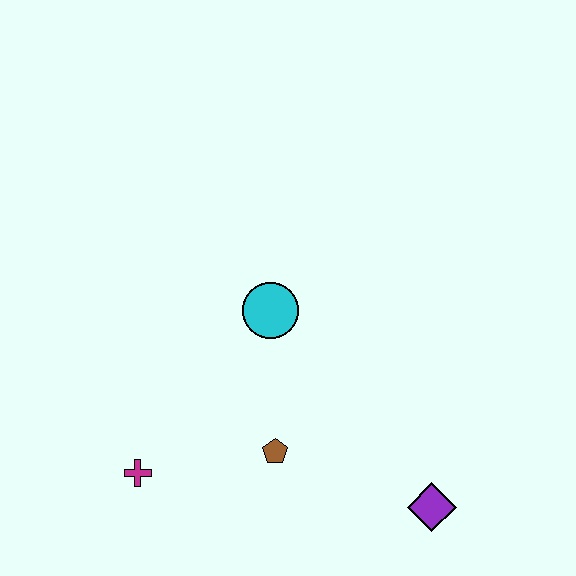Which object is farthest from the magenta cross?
The purple diamond is farthest from the magenta cross.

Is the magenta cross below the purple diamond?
No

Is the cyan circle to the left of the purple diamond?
Yes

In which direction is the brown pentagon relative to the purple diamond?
The brown pentagon is to the left of the purple diamond.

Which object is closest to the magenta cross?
The brown pentagon is closest to the magenta cross.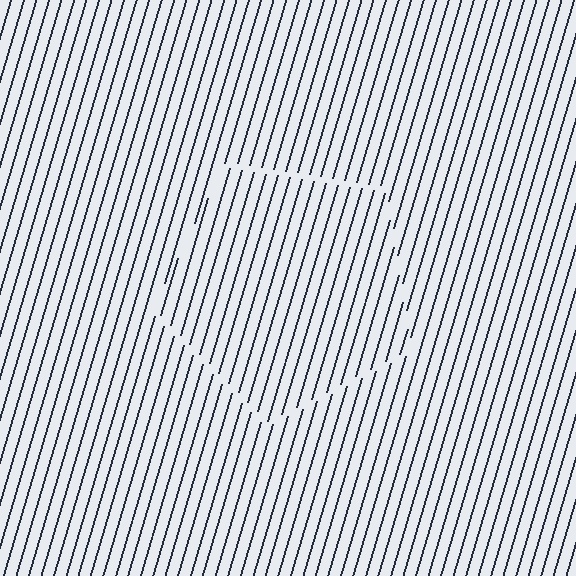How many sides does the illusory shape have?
5 sides — the line-ends trace a pentagon.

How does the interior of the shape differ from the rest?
The interior of the shape contains the same grating, shifted by half a period — the contour is defined by the phase discontinuity where line-ends from the inner and outer gratings abut.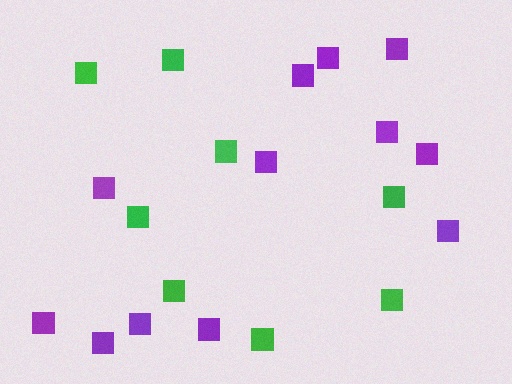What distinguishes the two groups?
There are 2 groups: one group of purple squares (12) and one group of green squares (8).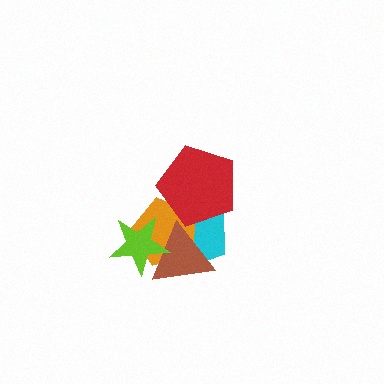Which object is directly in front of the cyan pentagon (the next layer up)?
The orange pentagon is directly in front of the cyan pentagon.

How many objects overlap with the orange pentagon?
4 objects overlap with the orange pentagon.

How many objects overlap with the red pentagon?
2 objects overlap with the red pentagon.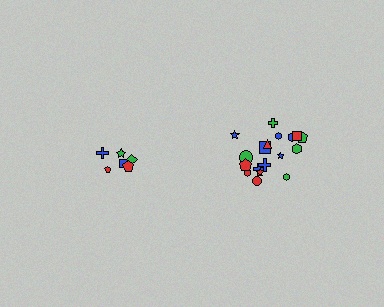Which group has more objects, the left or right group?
The right group.